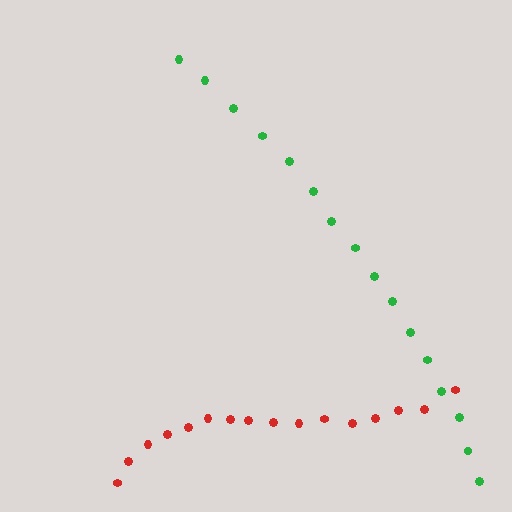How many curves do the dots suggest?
There are 2 distinct paths.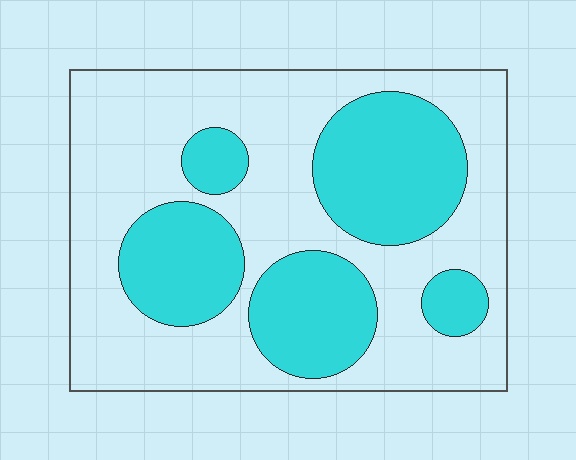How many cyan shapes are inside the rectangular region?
5.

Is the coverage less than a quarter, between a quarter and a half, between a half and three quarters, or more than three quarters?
Between a quarter and a half.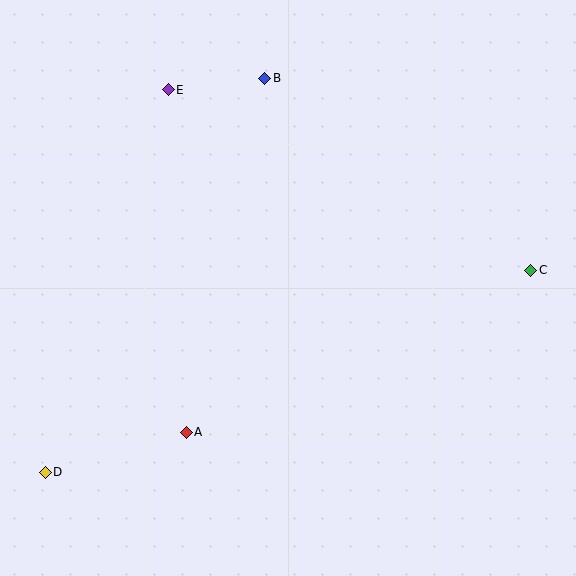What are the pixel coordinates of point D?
Point D is at (45, 472).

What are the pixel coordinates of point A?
Point A is at (186, 432).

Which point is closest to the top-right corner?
Point C is closest to the top-right corner.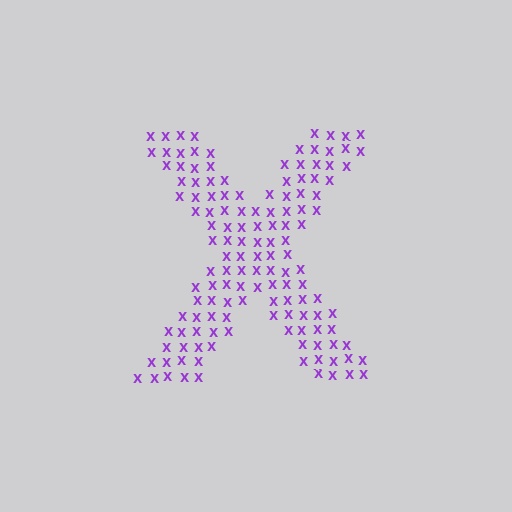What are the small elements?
The small elements are letter X's.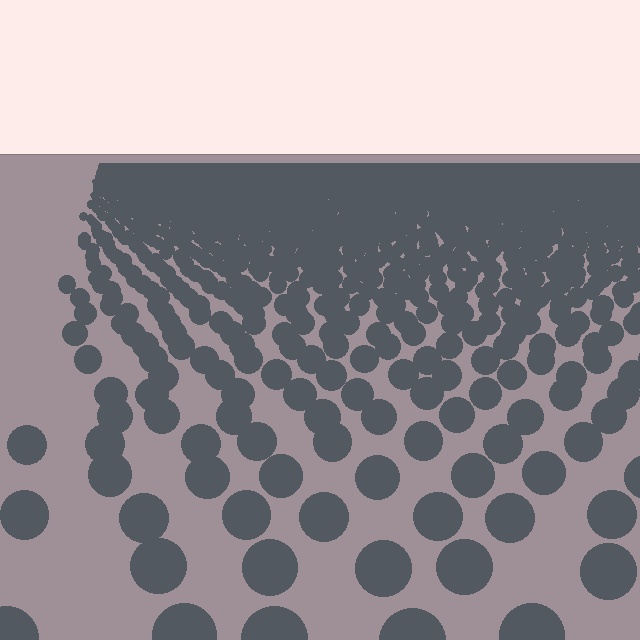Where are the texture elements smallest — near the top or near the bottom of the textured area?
Near the top.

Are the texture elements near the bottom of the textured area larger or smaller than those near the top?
Larger. Near the bottom, elements are closer to the viewer and appear at a bigger on-screen size.